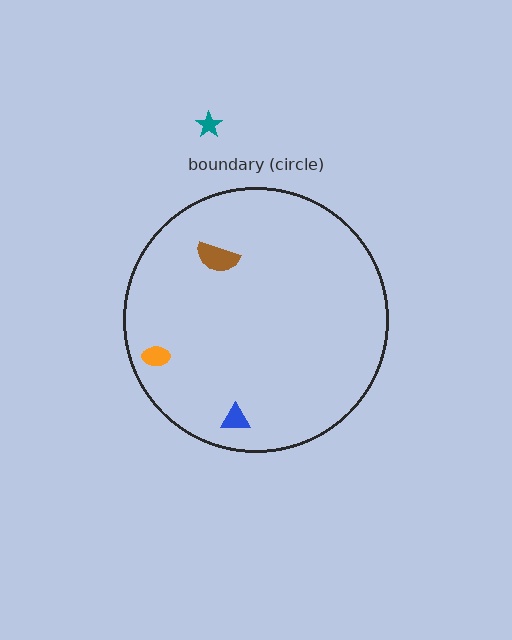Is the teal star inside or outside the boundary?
Outside.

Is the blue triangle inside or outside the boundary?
Inside.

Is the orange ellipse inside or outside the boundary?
Inside.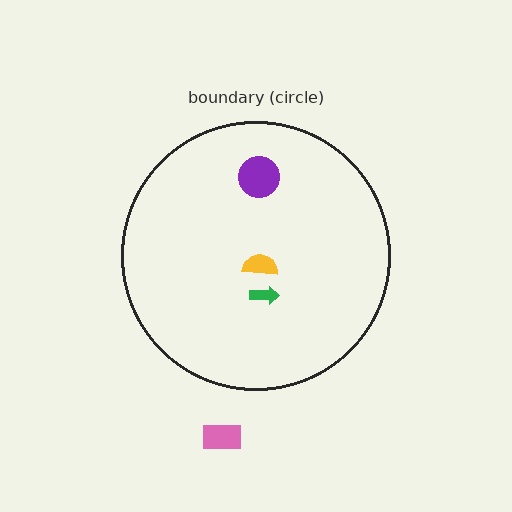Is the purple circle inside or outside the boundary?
Inside.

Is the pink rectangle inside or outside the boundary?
Outside.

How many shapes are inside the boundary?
3 inside, 1 outside.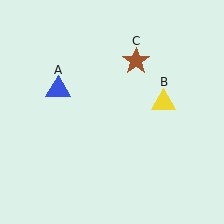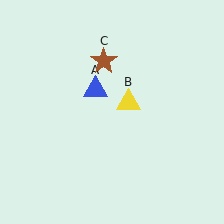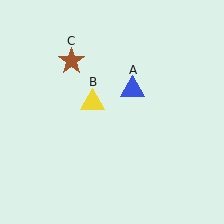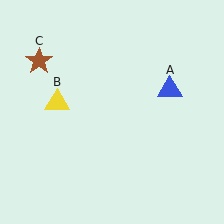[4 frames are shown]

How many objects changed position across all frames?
3 objects changed position: blue triangle (object A), yellow triangle (object B), brown star (object C).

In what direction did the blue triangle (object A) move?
The blue triangle (object A) moved right.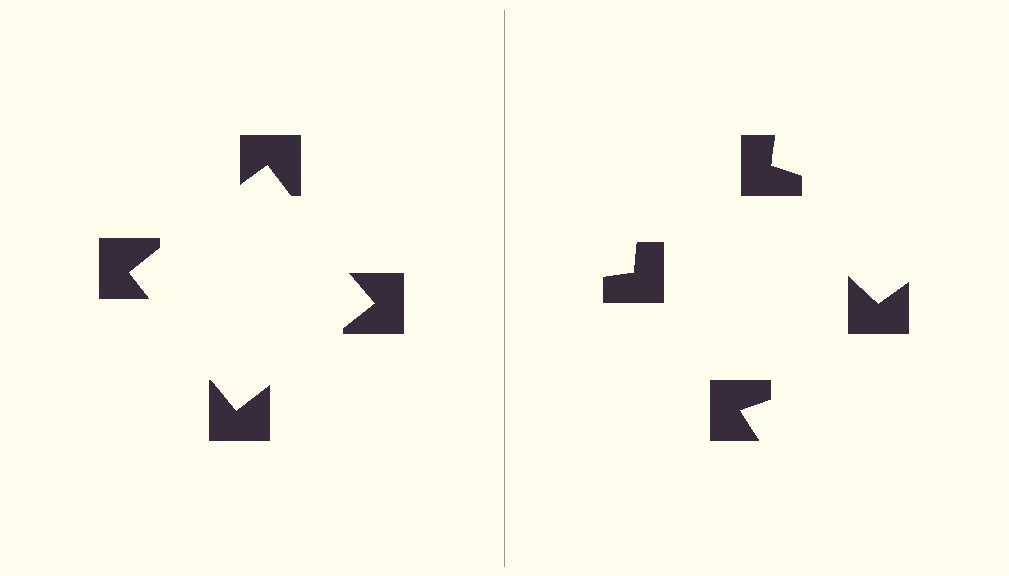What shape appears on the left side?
An illusory square.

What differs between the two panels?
The notched squares are positioned identically on both sides; only the wedge orientations differ. On the left they align to a square; on the right they are misaligned.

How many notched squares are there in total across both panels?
8 — 4 on each side.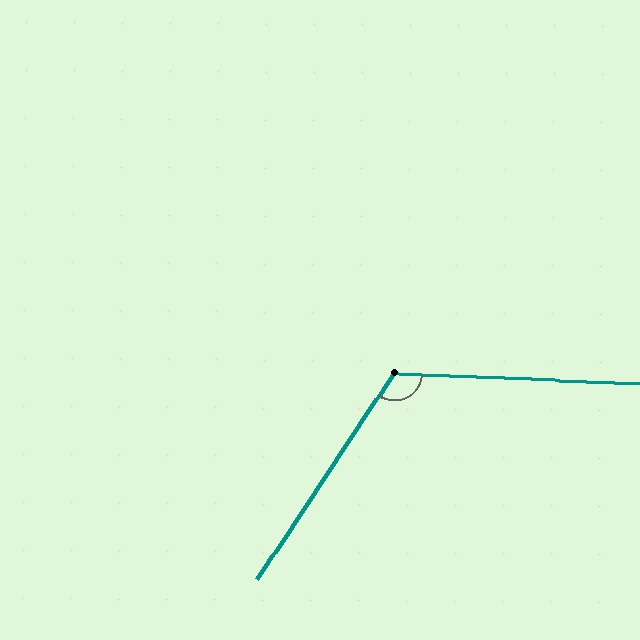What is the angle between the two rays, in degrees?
Approximately 121 degrees.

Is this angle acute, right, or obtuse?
It is obtuse.